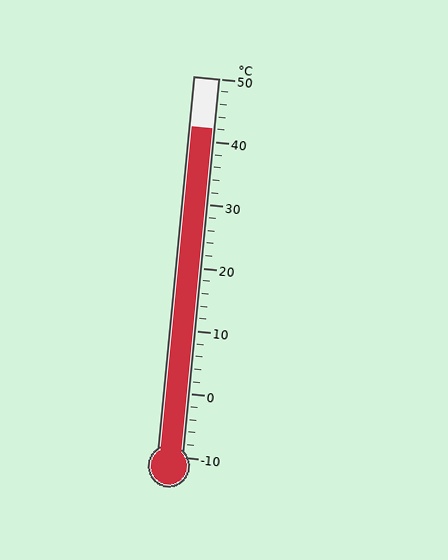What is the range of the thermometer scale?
The thermometer scale ranges from -10°C to 50°C.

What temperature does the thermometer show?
The thermometer shows approximately 42°C.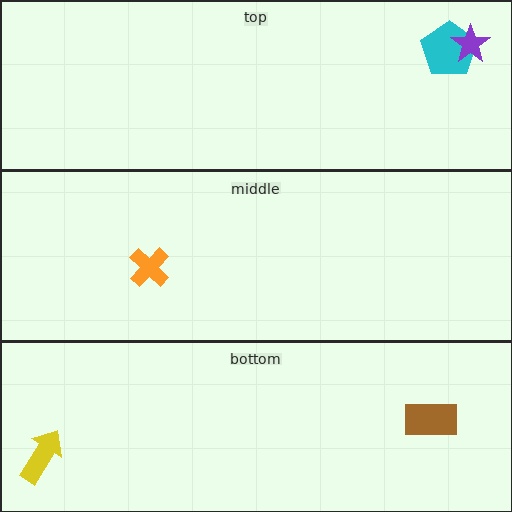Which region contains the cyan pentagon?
The top region.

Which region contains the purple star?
The top region.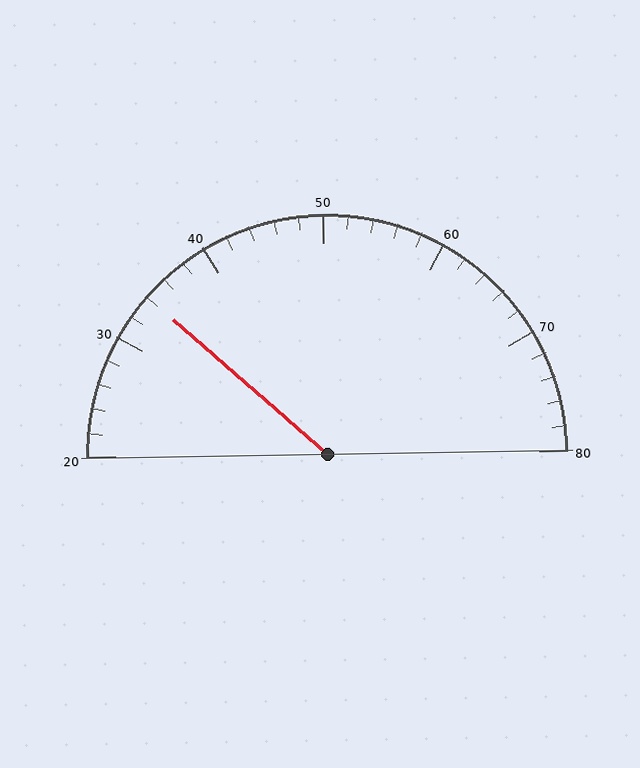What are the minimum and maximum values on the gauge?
The gauge ranges from 20 to 80.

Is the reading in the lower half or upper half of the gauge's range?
The reading is in the lower half of the range (20 to 80).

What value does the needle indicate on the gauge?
The needle indicates approximately 34.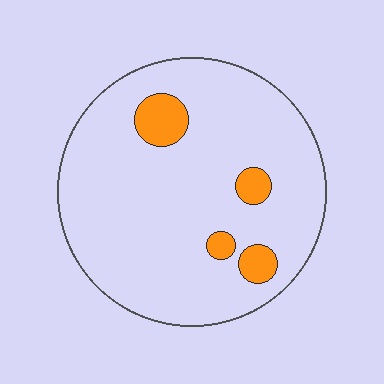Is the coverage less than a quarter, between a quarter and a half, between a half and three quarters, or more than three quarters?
Less than a quarter.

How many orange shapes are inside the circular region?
4.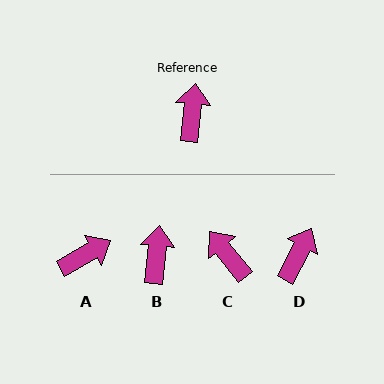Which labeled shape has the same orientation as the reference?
B.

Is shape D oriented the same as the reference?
No, it is off by about 22 degrees.